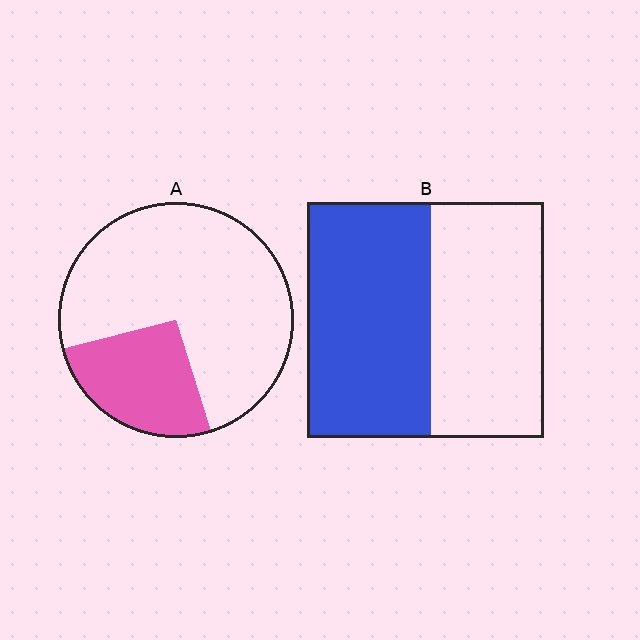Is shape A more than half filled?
No.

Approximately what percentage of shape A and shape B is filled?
A is approximately 25% and B is approximately 50%.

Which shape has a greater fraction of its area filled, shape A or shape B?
Shape B.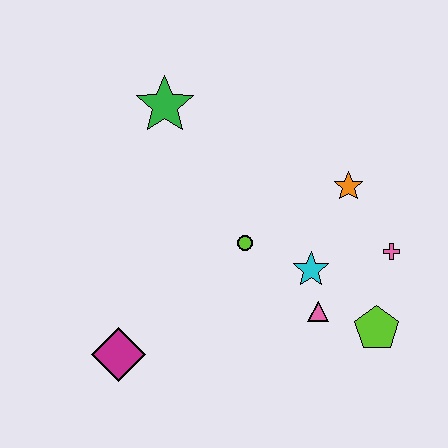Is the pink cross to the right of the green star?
Yes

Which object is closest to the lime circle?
The cyan star is closest to the lime circle.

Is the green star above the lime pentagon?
Yes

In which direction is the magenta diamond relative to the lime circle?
The magenta diamond is to the left of the lime circle.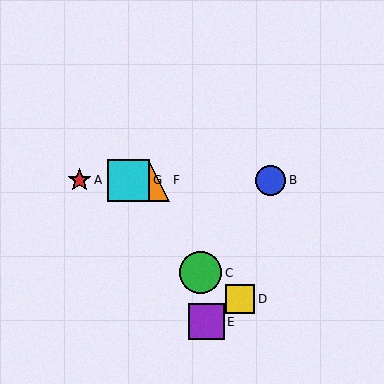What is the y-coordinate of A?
Object A is at y≈180.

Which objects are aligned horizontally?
Objects A, B, F, G are aligned horizontally.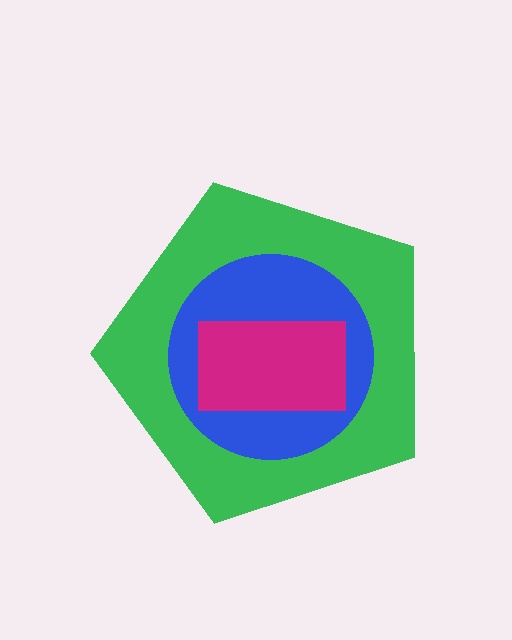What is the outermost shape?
The green pentagon.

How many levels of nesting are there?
3.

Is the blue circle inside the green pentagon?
Yes.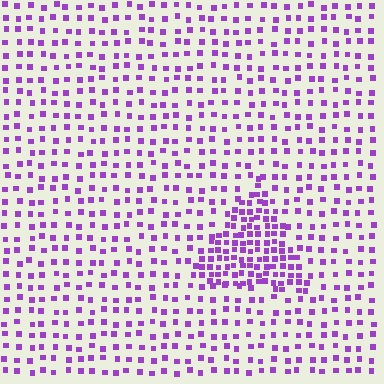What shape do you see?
I see a triangle.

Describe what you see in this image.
The image contains small purple elements arranged at two different densities. A triangle-shaped region is visible where the elements are more densely packed than the surrounding area.